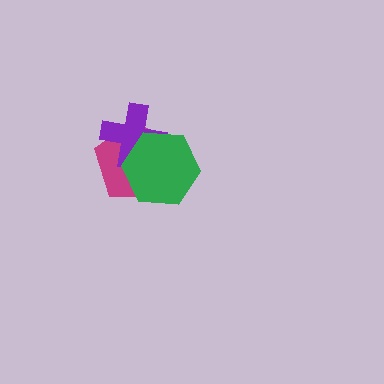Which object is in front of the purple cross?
The green hexagon is in front of the purple cross.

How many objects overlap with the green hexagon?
2 objects overlap with the green hexagon.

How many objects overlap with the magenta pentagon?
2 objects overlap with the magenta pentagon.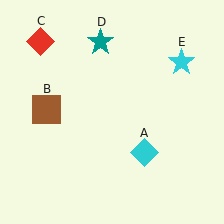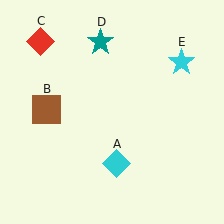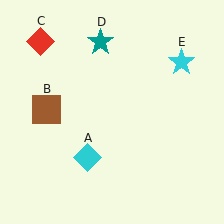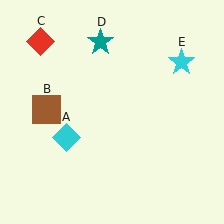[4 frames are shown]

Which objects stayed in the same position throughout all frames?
Brown square (object B) and red diamond (object C) and teal star (object D) and cyan star (object E) remained stationary.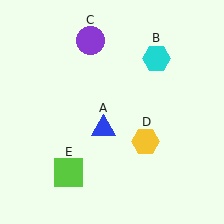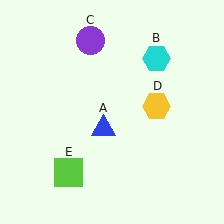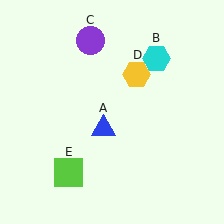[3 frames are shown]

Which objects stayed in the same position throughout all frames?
Blue triangle (object A) and cyan hexagon (object B) and purple circle (object C) and lime square (object E) remained stationary.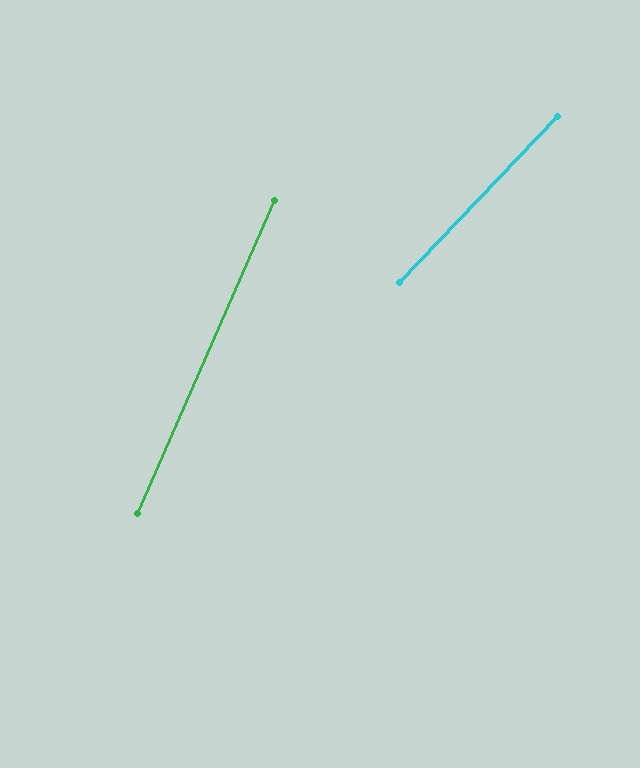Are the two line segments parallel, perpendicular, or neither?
Neither parallel nor perpendicular — they differ by about 20°.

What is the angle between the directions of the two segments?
Approximately 20 degrees.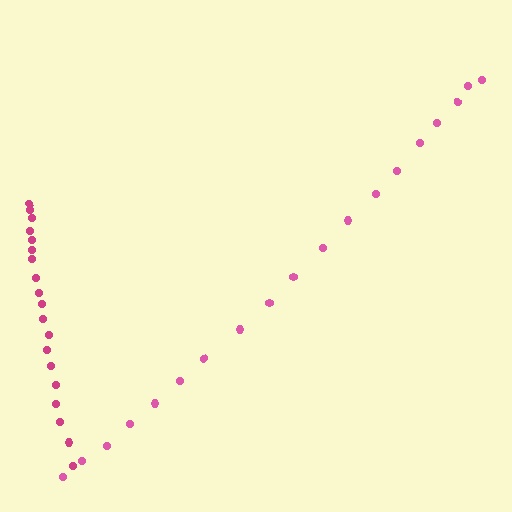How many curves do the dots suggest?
There are 2 distinct paths.